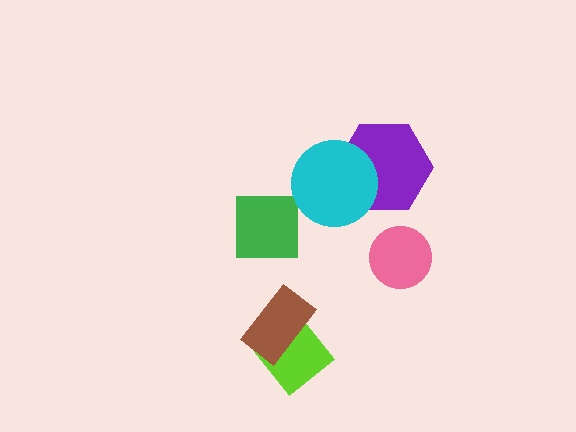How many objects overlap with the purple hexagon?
1 object overlaps with the purple hexagon.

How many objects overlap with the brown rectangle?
1 object overlaps with the brown rectangle.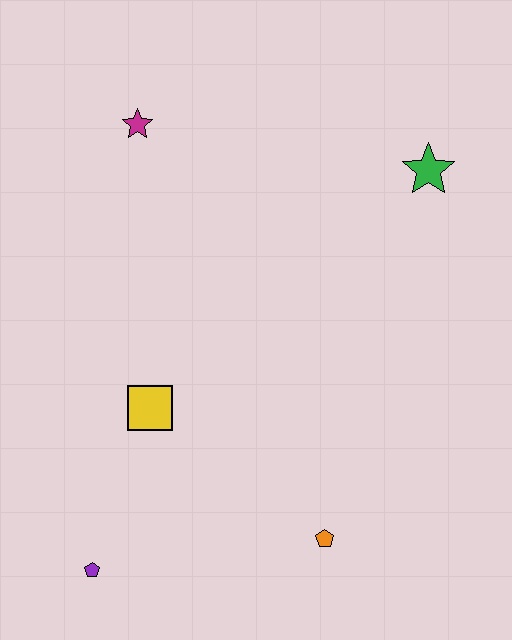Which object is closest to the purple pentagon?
The yellow square is closest to the purple pentagon.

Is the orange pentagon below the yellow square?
Yes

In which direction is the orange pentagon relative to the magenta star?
The orange pentagon is below the magenta star.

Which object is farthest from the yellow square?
The green star is farthest from the yellow square.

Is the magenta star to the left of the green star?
Yes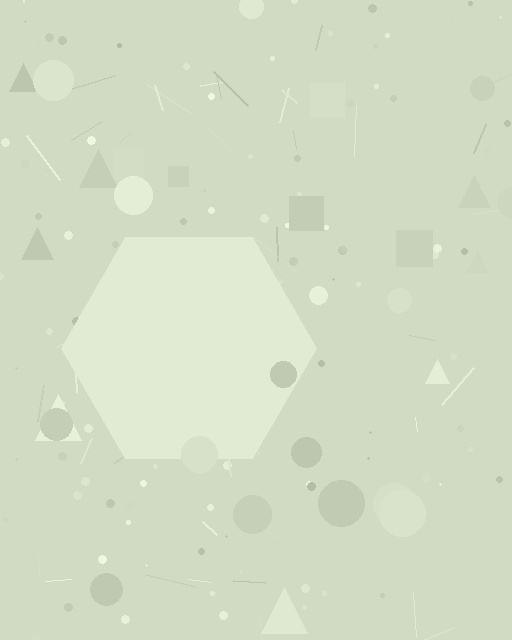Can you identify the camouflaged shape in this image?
The camouflaged shape is a hexagon.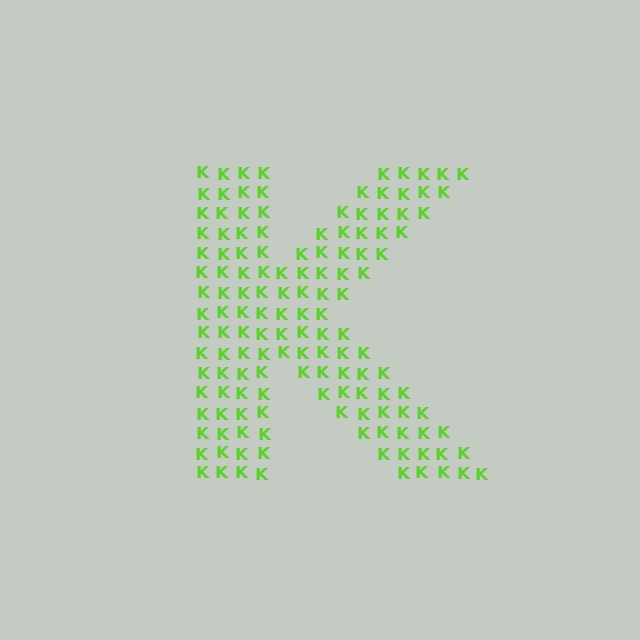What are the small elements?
The small elements are letter K's.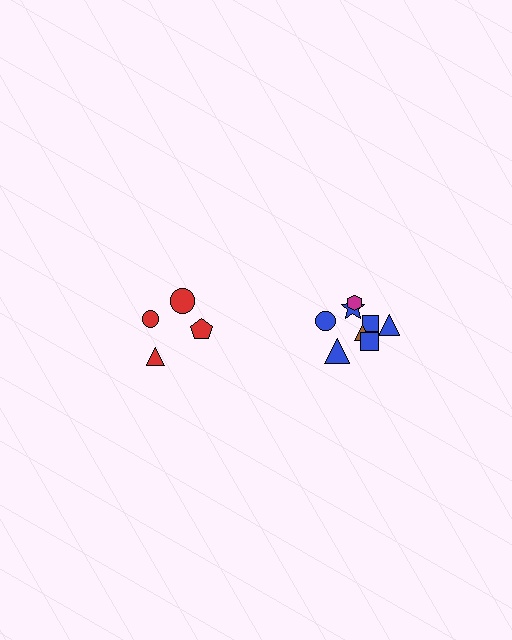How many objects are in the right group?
There are 8 objects.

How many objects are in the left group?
There are 4 objects.